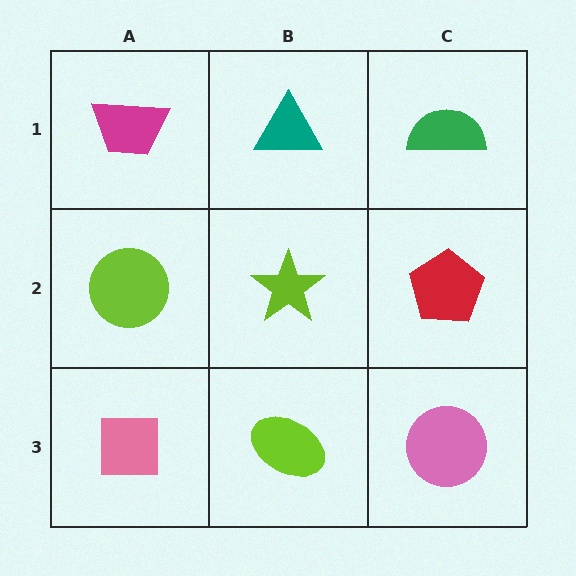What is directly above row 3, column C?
A red pentagon.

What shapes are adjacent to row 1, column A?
A lime circle (row 2, column A), a teal triangle (row 1, column B).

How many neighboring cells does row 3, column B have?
3.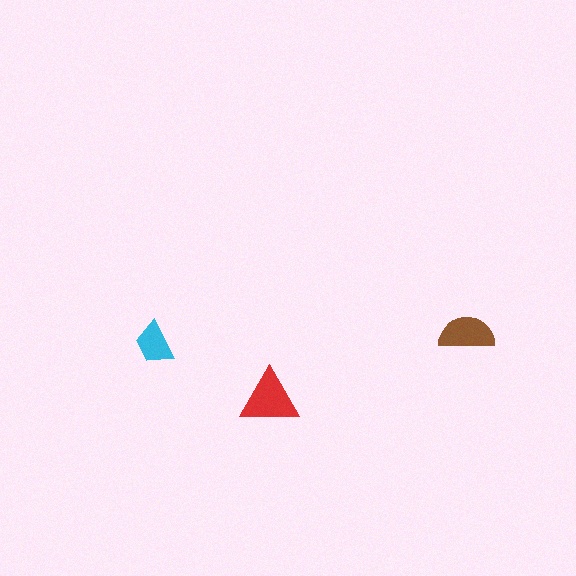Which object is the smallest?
The cyan trapezoid.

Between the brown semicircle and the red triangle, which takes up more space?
The red triangle.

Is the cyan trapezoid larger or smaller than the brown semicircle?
Smaller.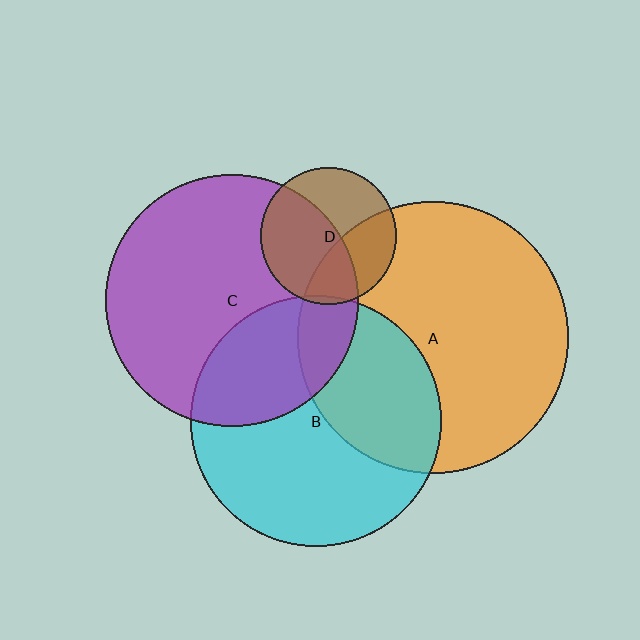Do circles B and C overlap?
Yes.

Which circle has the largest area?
Circle A (orange).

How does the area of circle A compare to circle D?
Approximately 3.9 times.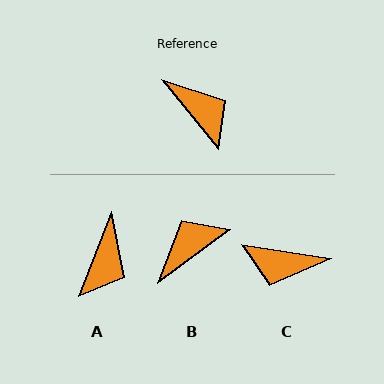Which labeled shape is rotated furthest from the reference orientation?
C, about 138 degrees away.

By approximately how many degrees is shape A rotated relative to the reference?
Approximately 61 degrees clockwise.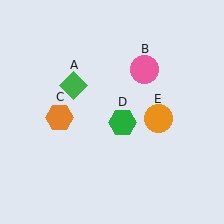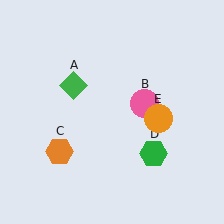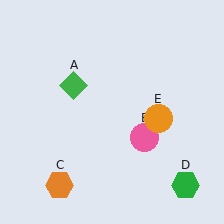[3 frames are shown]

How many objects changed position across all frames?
3 objects changed position: pink circle (object B), orange hexagon (object C), green hexagon (object D).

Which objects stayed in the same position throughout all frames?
Green diamond (object A) and orange circle (object E) remained stationary.